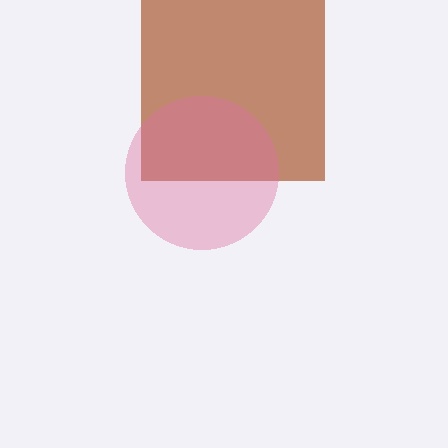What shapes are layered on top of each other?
The layered shapes are: a brown square, a pink circle.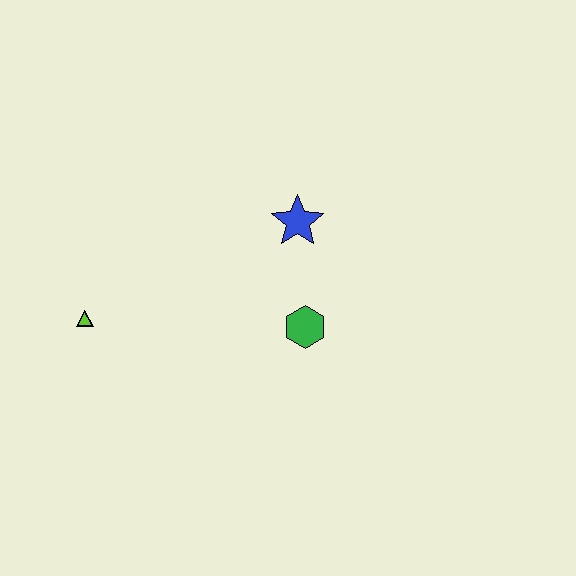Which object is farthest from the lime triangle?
The blue star is farthest from the lime triangle.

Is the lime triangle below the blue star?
Yes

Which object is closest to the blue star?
The green hexagon is closest to the blue star.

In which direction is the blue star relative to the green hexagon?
The blue star is above the green hexagon.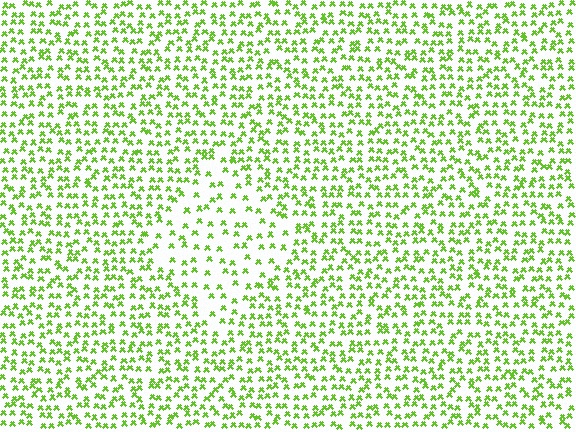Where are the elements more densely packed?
The elements are more densely packed outside the diamond boundary.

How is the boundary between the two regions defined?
The boundary is defined by a change in element density (approximately 1.9x ratio). All elements are the same color, size, and shape.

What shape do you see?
I see a diamond.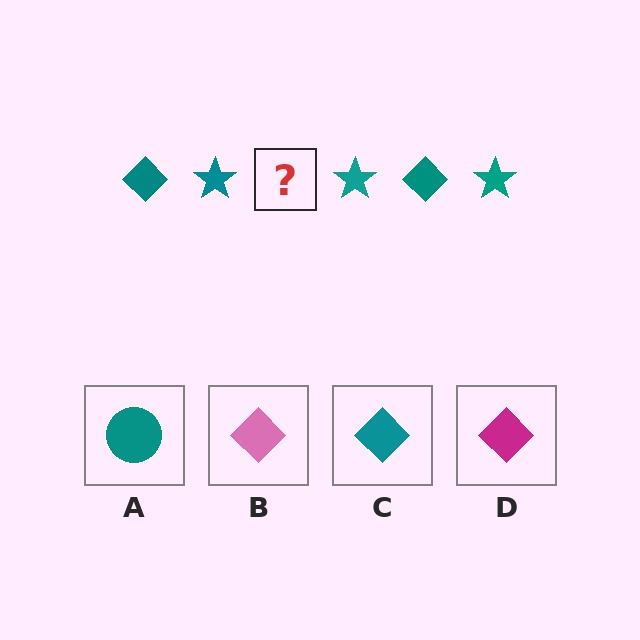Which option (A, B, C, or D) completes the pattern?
C.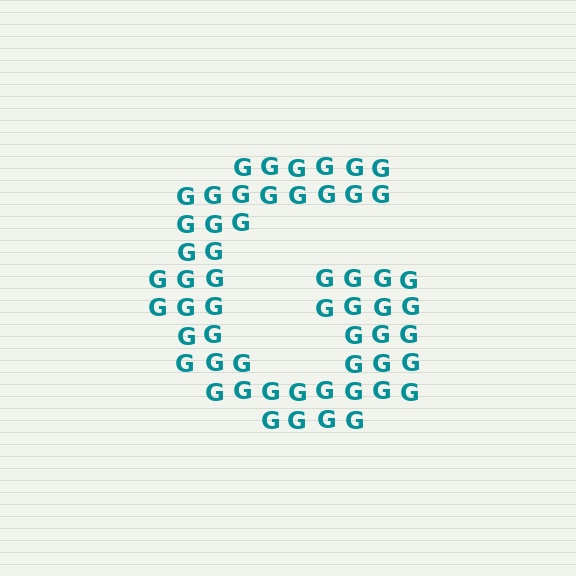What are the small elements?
The small elements are letter G's.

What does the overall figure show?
The overall figure shows the letter G.